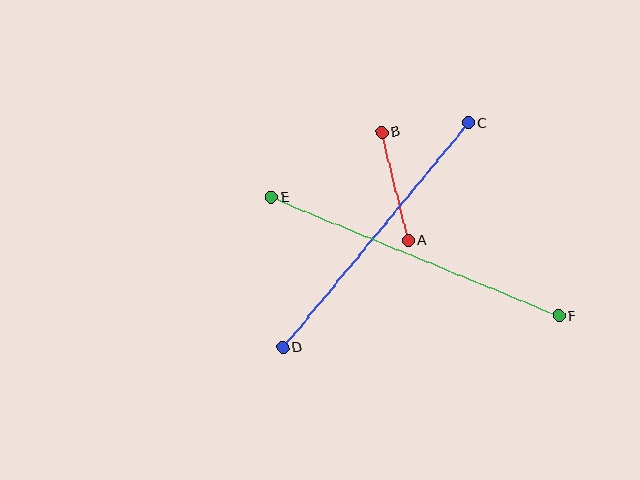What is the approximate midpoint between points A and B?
The midpoint is at approximately (395, 187) pixels.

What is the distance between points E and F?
The distance is approximately 311 pixels.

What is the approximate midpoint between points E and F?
The midpoint is at approximately (415, 257) pixels.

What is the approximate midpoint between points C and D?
The midpoint is at approximately (376, 235) pixels.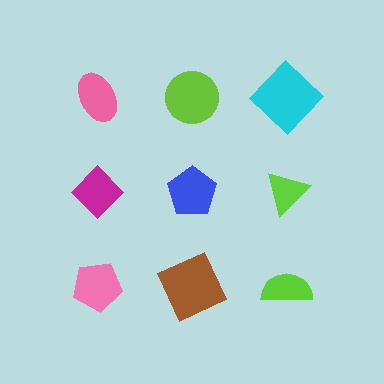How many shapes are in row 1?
3 shapes.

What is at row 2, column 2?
A blue pentagon.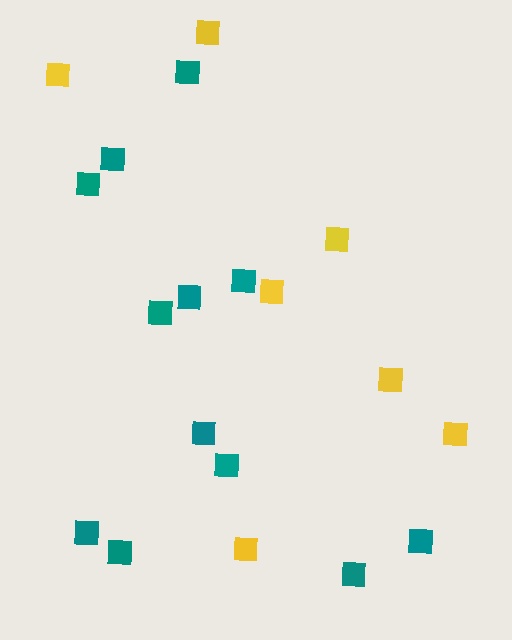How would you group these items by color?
There are 2 groups: one group of teal squares (12) and one group of yellow squares (7).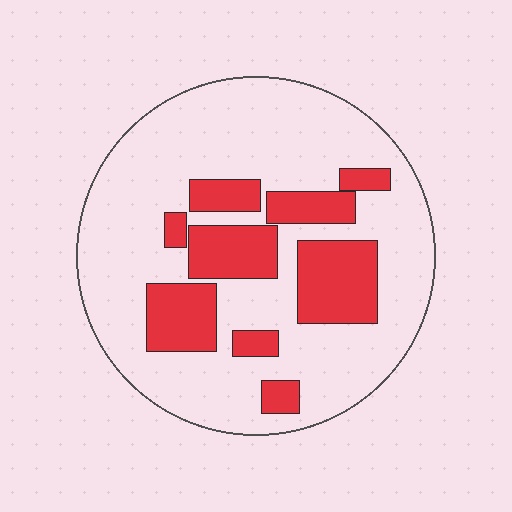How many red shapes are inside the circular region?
9.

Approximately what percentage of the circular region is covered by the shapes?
Approximately 25%.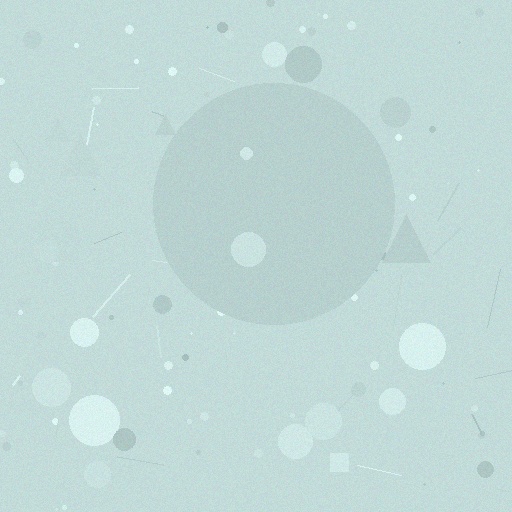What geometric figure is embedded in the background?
A circle is embedded in the background.